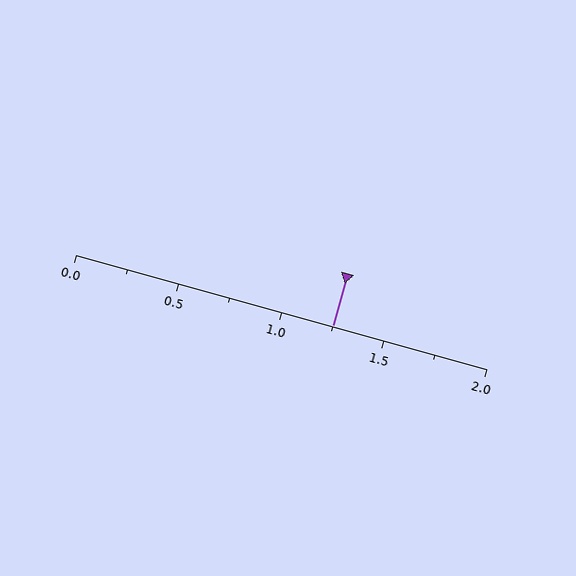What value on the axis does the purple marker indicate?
The marker indicates approximately 1.25.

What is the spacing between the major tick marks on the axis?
The major ticks are spaced 0.5 apart.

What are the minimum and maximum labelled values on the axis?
The axis runs from 0.0 to 2.0.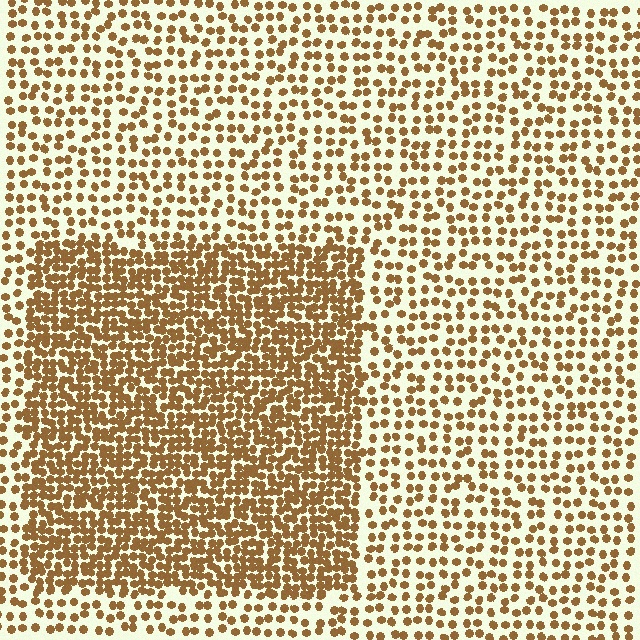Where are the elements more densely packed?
The elements are more densely packed inside the rectangle boundary.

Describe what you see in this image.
The image contains small brown elements arranged at two different densities. A rectangle-shaped region is visible where the elements are more densely packed than the surrounding area.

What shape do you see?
I see a rectangle.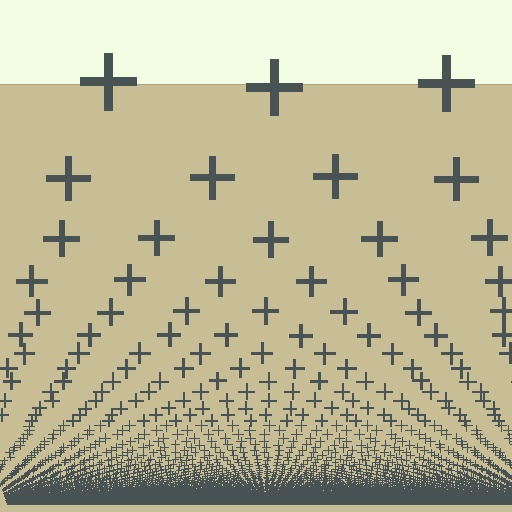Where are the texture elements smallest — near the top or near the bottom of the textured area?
Near the bottom.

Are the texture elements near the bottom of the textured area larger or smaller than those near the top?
Smaller. The gradient is inverted — elements near the bottom are smaller and denser.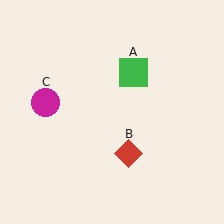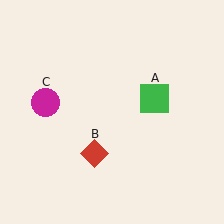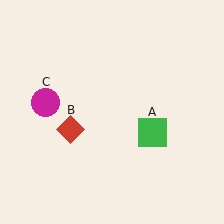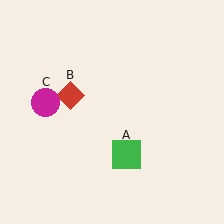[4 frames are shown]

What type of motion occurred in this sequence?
The green square (object A), red diamond (object B) rotated clockwise around the center of the scene.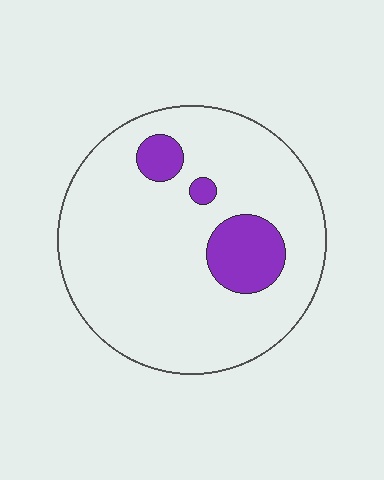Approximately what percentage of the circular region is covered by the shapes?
Approximately 15%.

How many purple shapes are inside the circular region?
3.